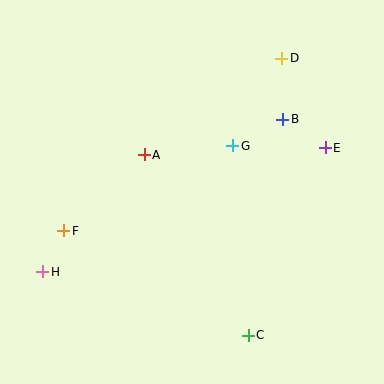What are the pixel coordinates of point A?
Point A is at (144, 155).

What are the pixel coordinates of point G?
Point G is at (233, 146).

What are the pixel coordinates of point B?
Point B is at (283, 119).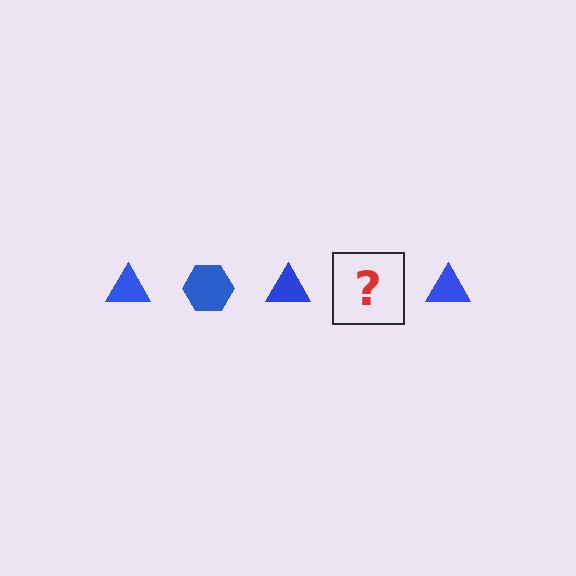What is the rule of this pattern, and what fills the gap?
The rule is that the pattern cycles through triangle, hexagon shapes in blue. The gap should be filled with a blue hexagon.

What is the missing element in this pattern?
The missing element is a blue hexagon.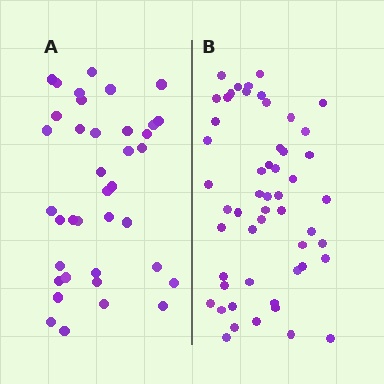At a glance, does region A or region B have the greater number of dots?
Region B (the right region) has more dots.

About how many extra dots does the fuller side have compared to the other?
Region B has approximately 15 more dots than region A.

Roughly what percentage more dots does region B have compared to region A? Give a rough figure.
About 40% more.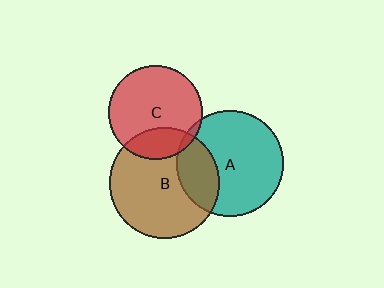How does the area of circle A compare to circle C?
Approximately 1.3 times.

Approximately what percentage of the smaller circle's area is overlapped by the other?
Approximately 5%.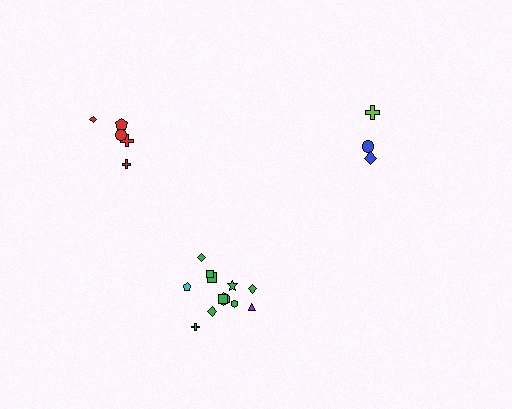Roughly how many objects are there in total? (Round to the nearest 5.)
Roughly 20 objects in total.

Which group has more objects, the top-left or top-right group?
The top-left group.